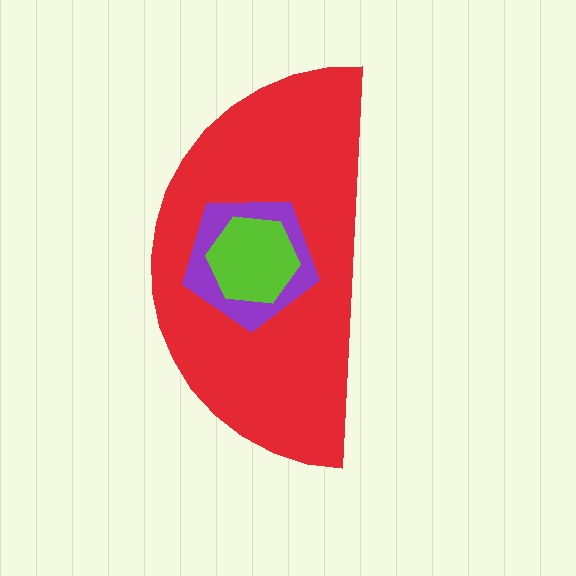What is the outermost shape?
The red semicircle.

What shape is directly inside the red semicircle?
The purple pentagon.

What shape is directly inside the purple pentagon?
The lime hexagon.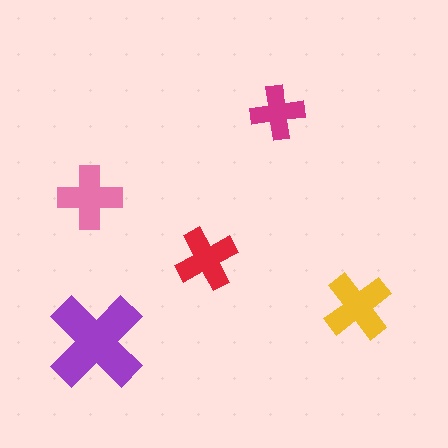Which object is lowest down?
The purple cross is bottommost.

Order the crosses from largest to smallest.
the purple one, the yellow one, the pink one, the red one, the magenta one.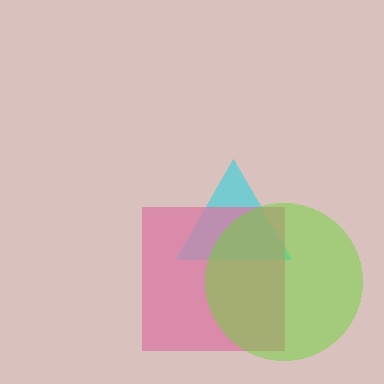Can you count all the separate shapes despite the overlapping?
Yes, there are 3 separate shapes.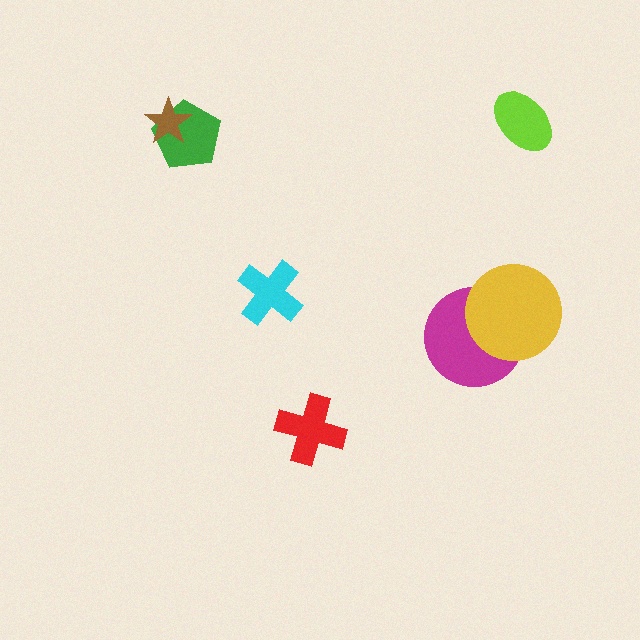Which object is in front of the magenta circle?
The yellow circle is in front of the magenta circle.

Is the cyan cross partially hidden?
No, no other shape covers it.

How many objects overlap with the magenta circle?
1 object overlaps with the magenta circle.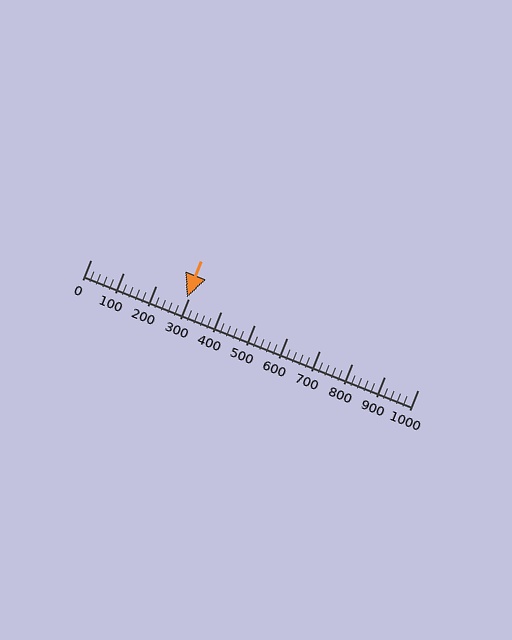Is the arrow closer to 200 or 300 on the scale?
The arrow is closer to 300.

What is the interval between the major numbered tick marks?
The major tick marks are spaced 100 units apart.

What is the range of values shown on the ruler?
The ruler shows values from 0 to 1000.